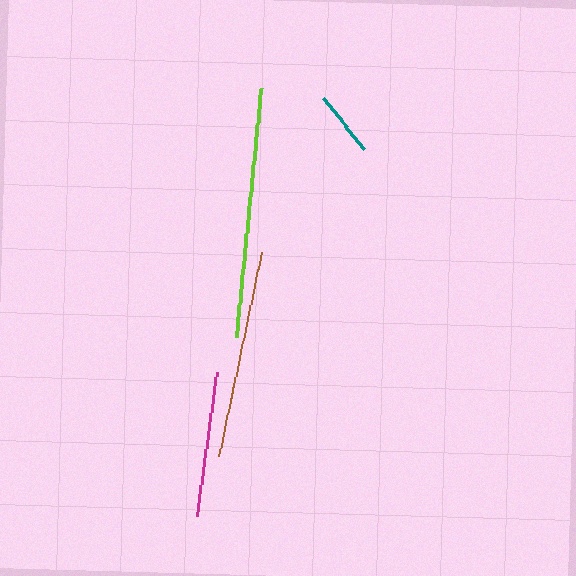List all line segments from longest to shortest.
From longest to shortest: lime, brown, magenta, teal.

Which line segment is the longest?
The lime line is the longest at approximately 250 pixels.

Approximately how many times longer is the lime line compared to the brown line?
The lime line is approximately 1.2 times the length of the brown line.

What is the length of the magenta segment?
The magenta segment is approximately 144 pixels long.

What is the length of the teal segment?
The teal segment is approximately 65 pixels long.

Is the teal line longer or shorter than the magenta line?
The magenta line is longer than the teal line.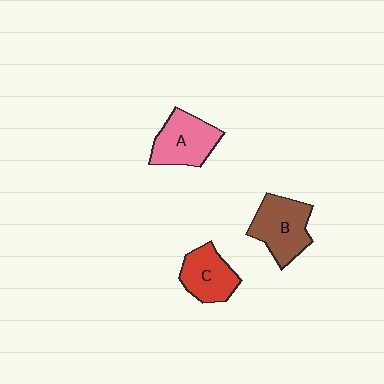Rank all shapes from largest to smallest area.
From largest to smallest: B (brown), A (pink), C (red).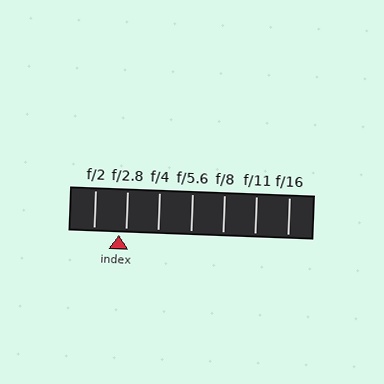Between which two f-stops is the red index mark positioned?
The index mark is between f/2 and f/2.8.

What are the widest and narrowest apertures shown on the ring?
The widest aperture shown is f/2 and the narrowest is f/16.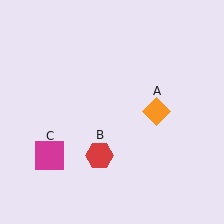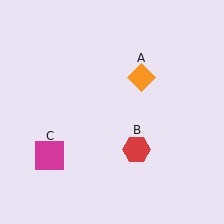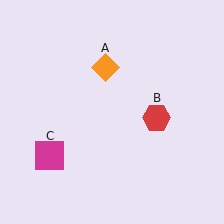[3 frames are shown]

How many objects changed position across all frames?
2 objects changed position: orange diamond (object A), red hexagon (object B).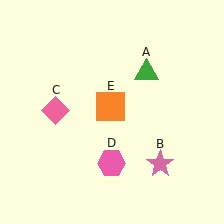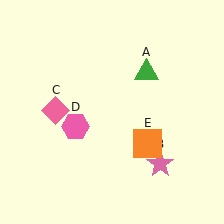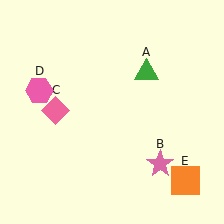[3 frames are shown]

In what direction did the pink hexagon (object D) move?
The pink hexagon (object D) moved up and to the left.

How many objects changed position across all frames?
2 objects changed position: pink hexagon (object D), orange square (object E).